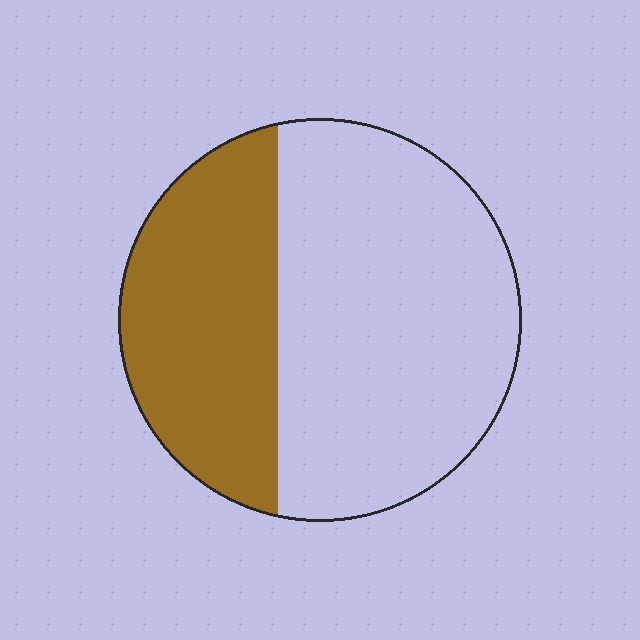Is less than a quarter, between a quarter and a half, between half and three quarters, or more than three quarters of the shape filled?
Between a quarter and a half.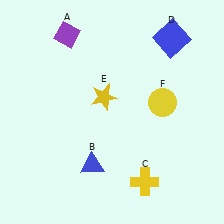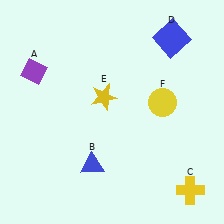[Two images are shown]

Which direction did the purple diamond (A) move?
The purple diamond (A) moved down.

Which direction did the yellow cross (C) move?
The yellow cross (C) moved right.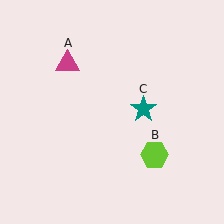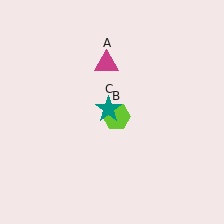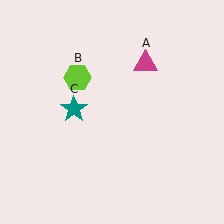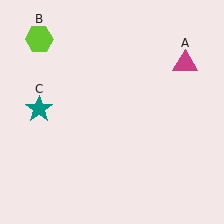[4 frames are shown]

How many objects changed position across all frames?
3 objects changed position: magenta triangle (object A), lime hexagon (object B), teal star (object C).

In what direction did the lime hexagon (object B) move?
The lime hexagon (object B) moved up and to the left.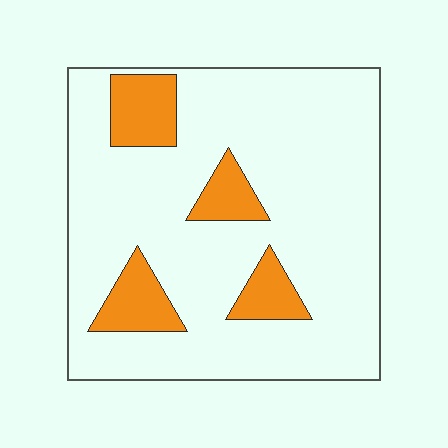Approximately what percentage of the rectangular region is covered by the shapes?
Approximately 15%.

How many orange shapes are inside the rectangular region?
4.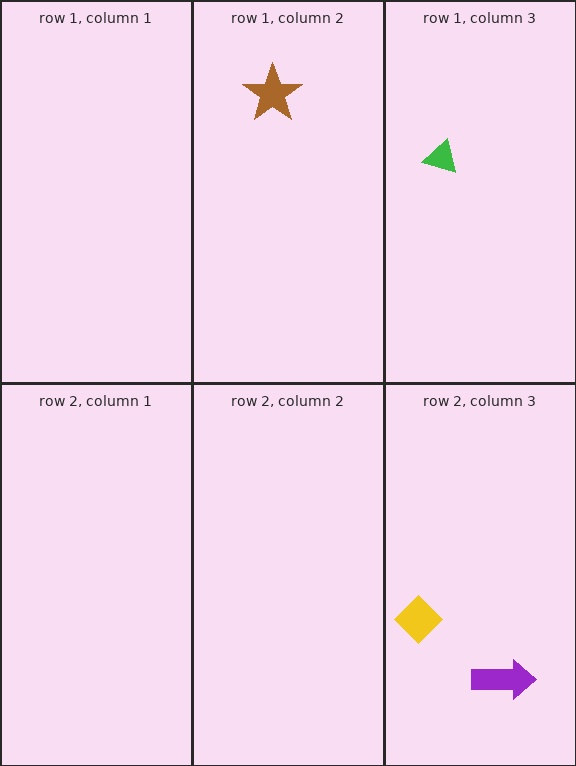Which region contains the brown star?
The row 1, column 2 region.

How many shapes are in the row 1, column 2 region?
1.